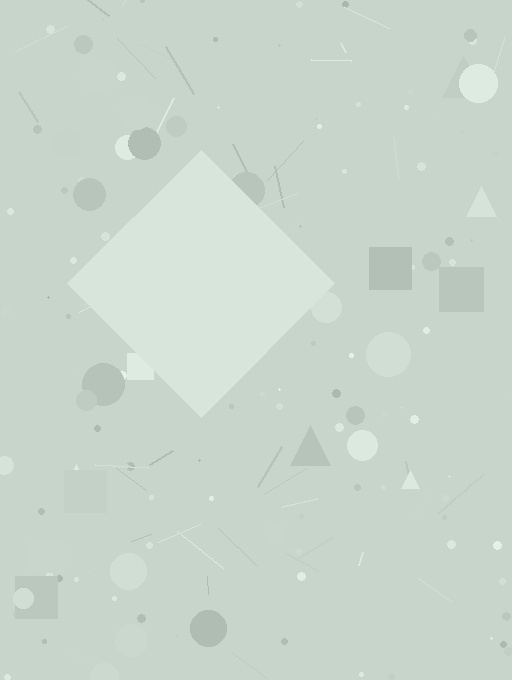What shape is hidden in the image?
A diamond is hidden in the image.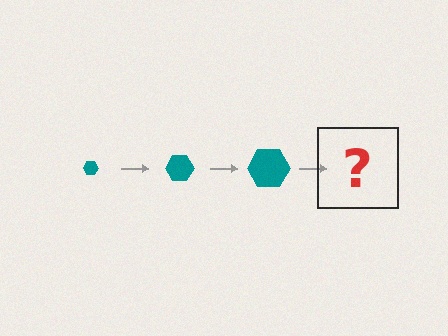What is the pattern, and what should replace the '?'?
The pattern is that the hexagon gets progressively larger each step. The '?' should be a teal hexagon, larger than the previous one.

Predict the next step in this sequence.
The next step is a teal hexagon, larger than the previous one.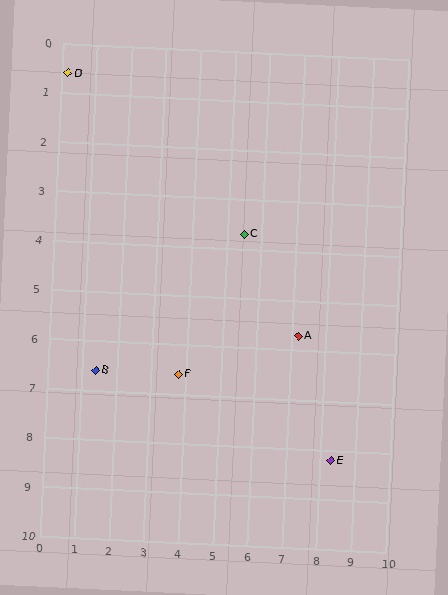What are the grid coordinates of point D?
Point D is at approximately (0.2, 0.6).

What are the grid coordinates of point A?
Point A is at approximately (7.2, 5.7).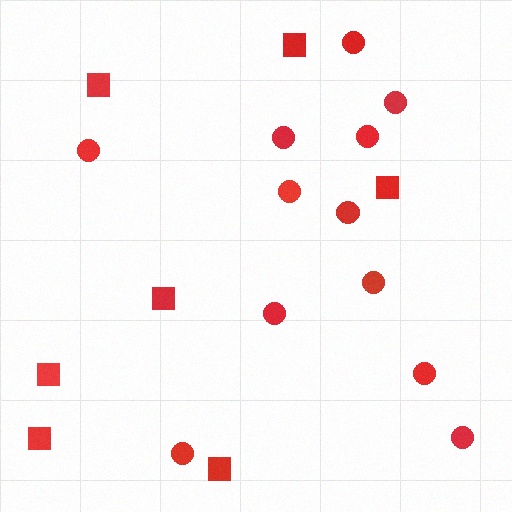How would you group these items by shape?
There are 2 groups: one group of circles (12) and one group of squares (7).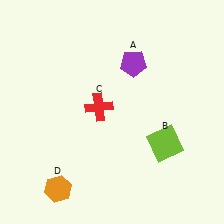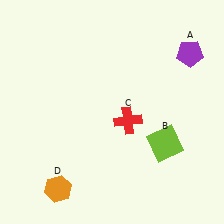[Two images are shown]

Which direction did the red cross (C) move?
The red cross (C) moved right.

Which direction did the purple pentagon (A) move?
The purple pentagon (A) moved right.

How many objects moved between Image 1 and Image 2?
2 objects moved between the two images.